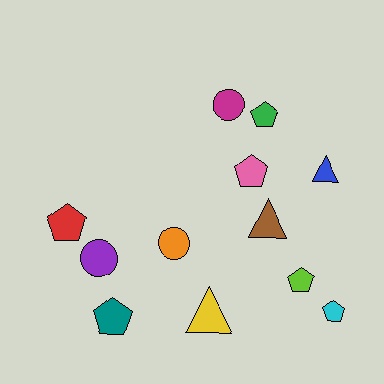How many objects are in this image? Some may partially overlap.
There are 12 objects.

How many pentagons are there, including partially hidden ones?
There are 6 pentagons.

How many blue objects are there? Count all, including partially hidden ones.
There is 1 blue object.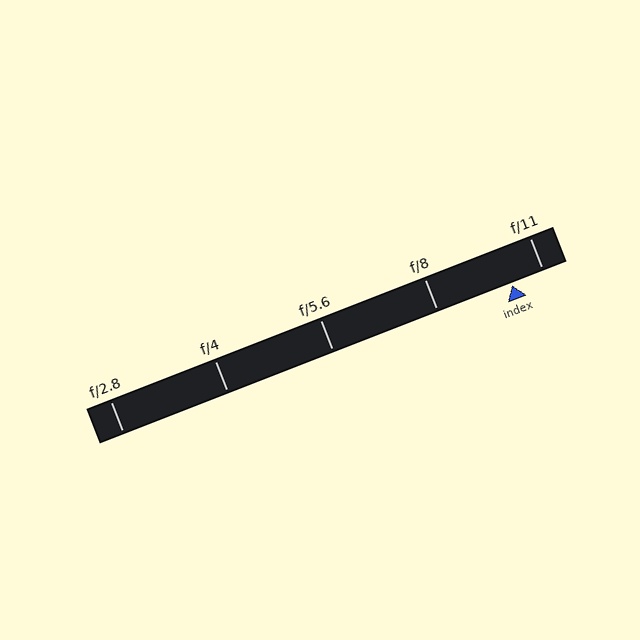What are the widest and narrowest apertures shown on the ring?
The widest aperture shown is f/2.8 and the narrowest is f/11.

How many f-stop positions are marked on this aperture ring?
There are 5 f-stop positions marked.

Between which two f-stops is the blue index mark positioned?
The index mark is between f/8 and f/11.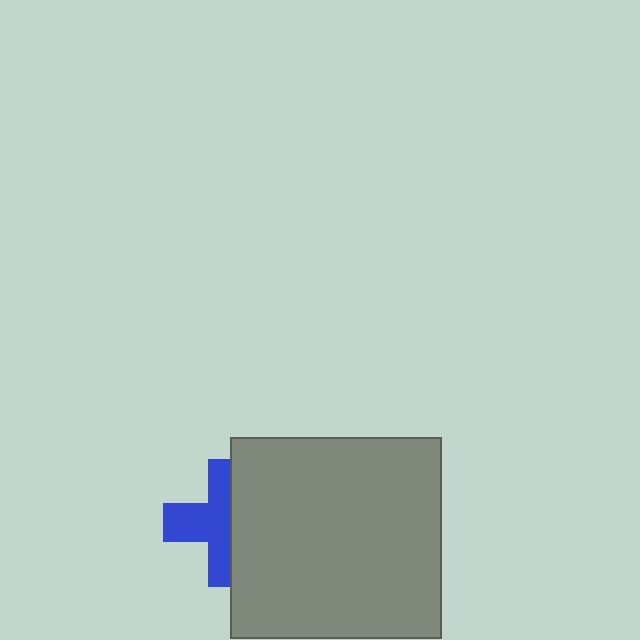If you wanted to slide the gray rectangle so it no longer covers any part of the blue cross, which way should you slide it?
Slide it right — that is the most direct way to separate the two shapes.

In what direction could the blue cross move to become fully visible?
The blue cross could move left. That would shift it out from behind the gray rectangle entirely.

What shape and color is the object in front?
The object in front is a gray rectangle.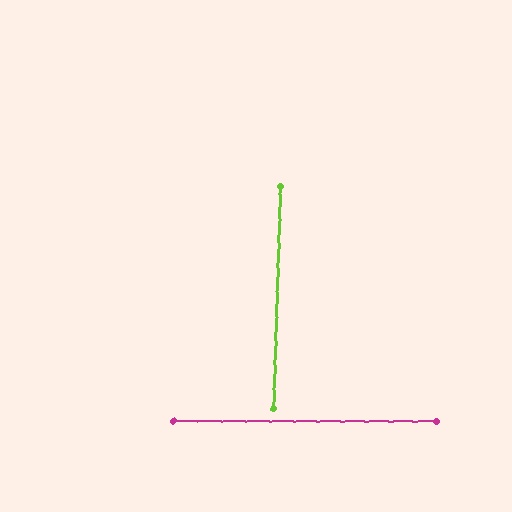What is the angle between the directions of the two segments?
Approximately 88 degrees.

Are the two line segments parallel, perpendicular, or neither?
Perpendicular — they meet at approximately 88°.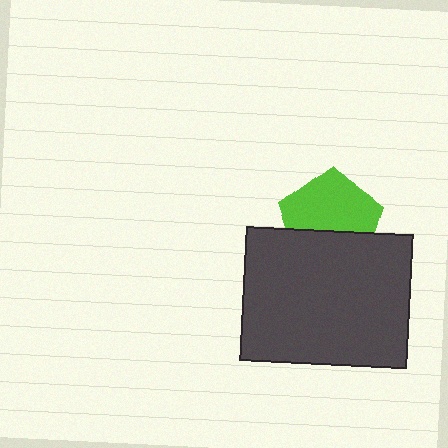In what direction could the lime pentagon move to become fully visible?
The lime pentagon could move up. That would shift it out from behind the dark gray rectangle entirely.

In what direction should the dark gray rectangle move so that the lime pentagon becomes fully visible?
The dark gray rectangle should move down. That is the shortest direction to clear the overlap and leave the lime pentagon fully visible.